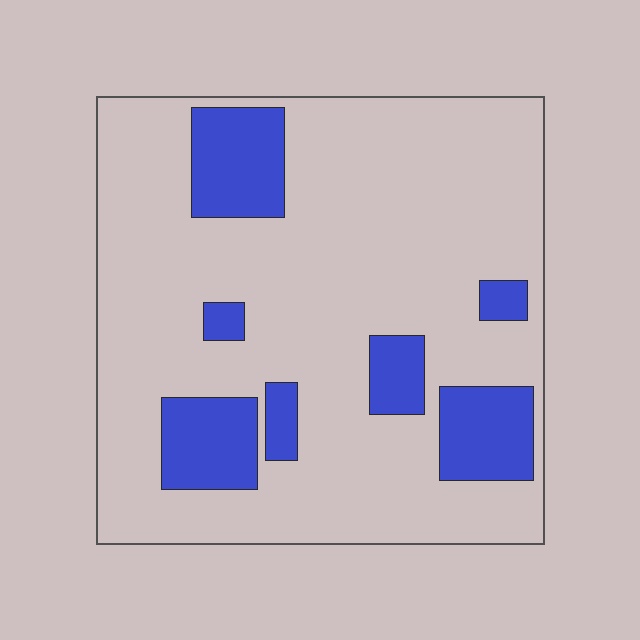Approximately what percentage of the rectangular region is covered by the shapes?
Approximately 20%.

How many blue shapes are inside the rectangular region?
7.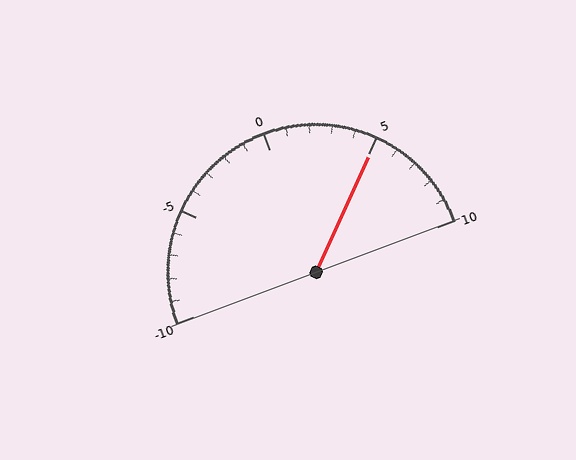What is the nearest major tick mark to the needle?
The nearest major tick mark is 5.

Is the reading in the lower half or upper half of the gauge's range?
The reading is in the upper half of the range (-10 to 10).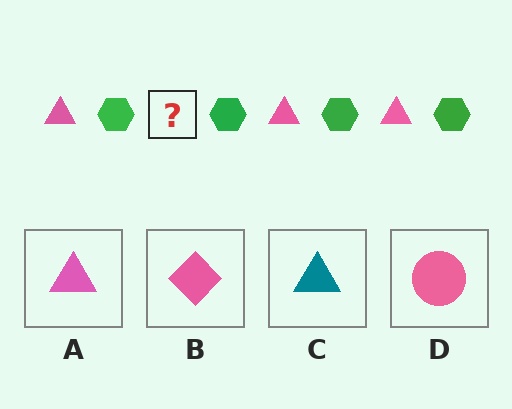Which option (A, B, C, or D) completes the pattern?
A.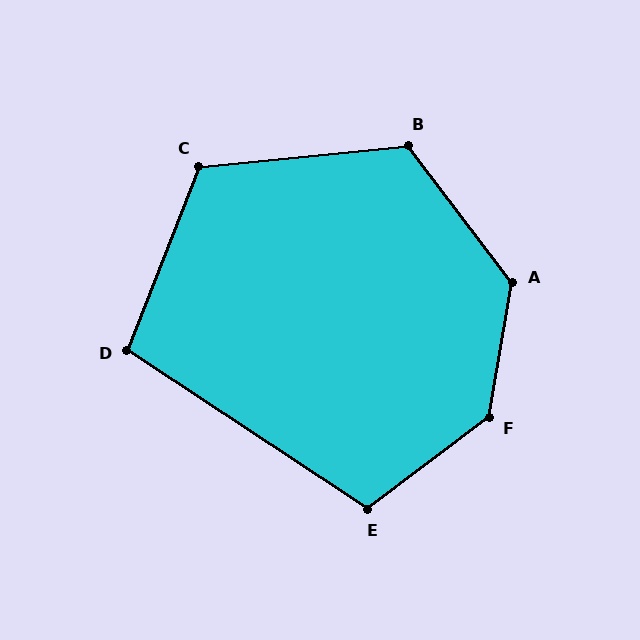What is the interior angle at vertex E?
Approximately 109 degrees (obtuse).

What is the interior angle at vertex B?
Approximately 121 degrees (obtuse).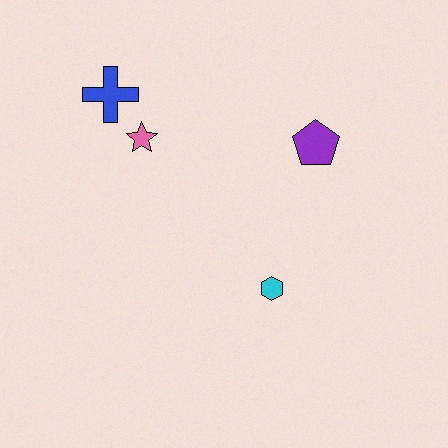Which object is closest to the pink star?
The blue cross is closest to the pink star.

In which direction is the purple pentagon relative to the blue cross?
The purple pentagon is to the right of the blue cross.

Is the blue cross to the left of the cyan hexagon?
Yes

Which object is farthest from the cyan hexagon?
The blue cross is farthest from the cyan hexagon.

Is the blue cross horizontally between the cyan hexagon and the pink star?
No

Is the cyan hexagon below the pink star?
Yes